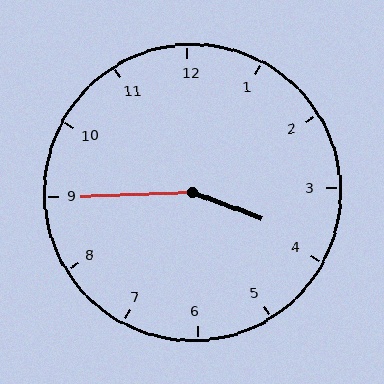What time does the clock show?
3:45.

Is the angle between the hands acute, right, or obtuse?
It is obtuse.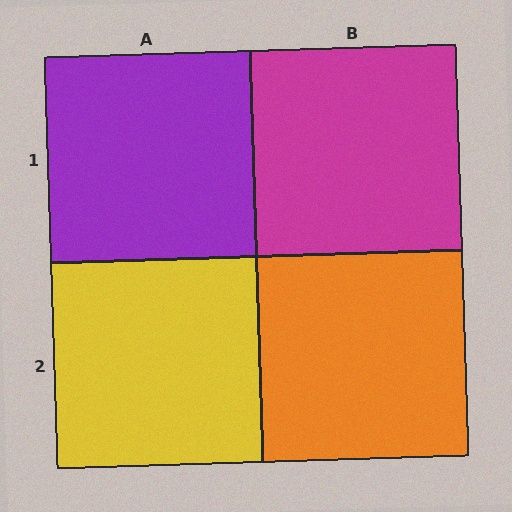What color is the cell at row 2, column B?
Orange.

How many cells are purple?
1 cell is purple.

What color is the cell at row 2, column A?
Yellow.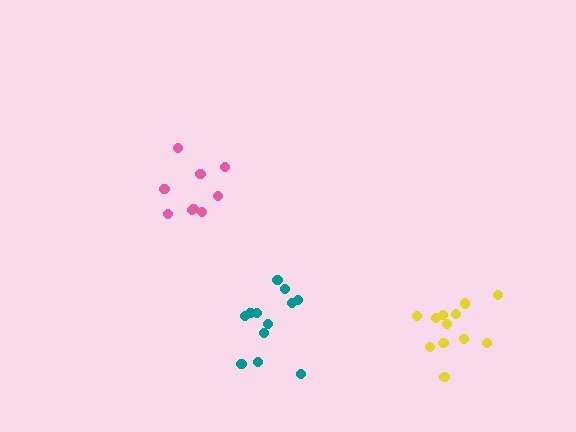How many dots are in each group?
Group 1: 9 dots, Group 2: 12 dots, Group 3: 12 dots (33 total).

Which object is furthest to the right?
The yellow cluster is rightmost.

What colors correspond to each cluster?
The clusters are colored: pink, yellow, teal.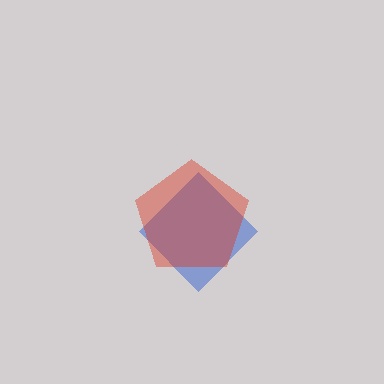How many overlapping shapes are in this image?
There are 2 overlapping shapes in the image.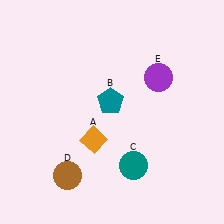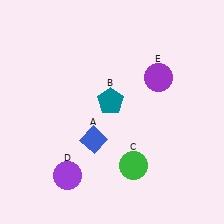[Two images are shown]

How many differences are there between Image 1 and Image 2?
There are 3 differences between the two images.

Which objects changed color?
A changed from orange to blue. C changed from teal to green. D changed from brown to purple.